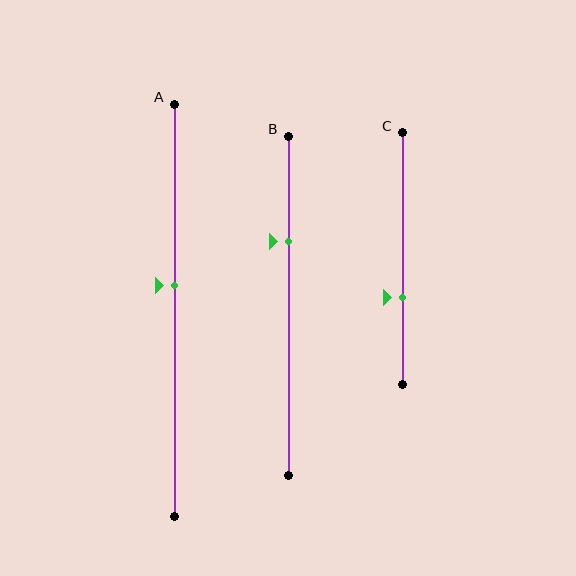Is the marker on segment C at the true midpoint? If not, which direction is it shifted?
No, the marker on segment C is shifted downward by about 15% of the segment length.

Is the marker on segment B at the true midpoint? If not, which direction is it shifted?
No, the marker on segment B is shifted upward by about 19% of the segment length.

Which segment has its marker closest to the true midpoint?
Segment A has its marker closest to the true midpoint.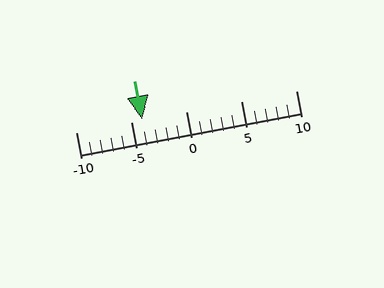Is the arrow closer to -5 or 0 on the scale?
The arrow is closer to -5.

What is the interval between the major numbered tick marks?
The major tick marks are spaced 5 units apart.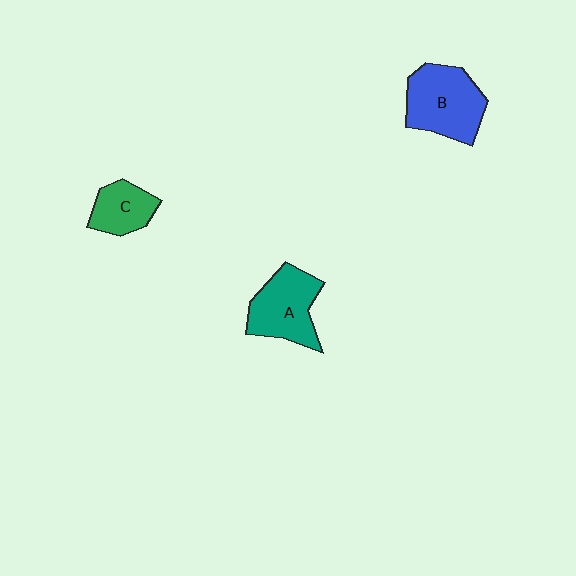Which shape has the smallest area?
Shape C (green).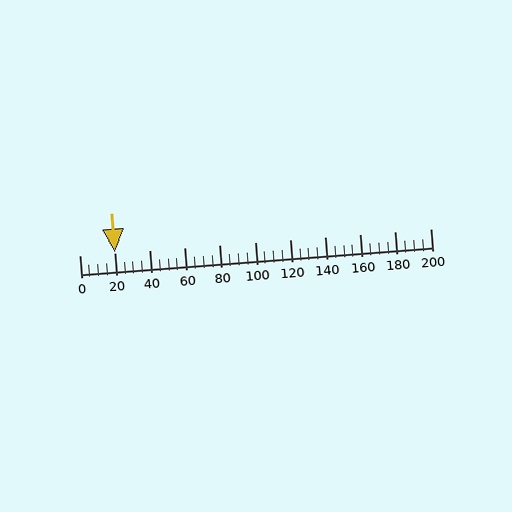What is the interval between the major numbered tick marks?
The major tick marks are spaced 20 units apart.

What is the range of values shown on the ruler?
The ruler shows values from 0 to 200.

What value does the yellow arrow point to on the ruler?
The yellow arrow points to approximately 20.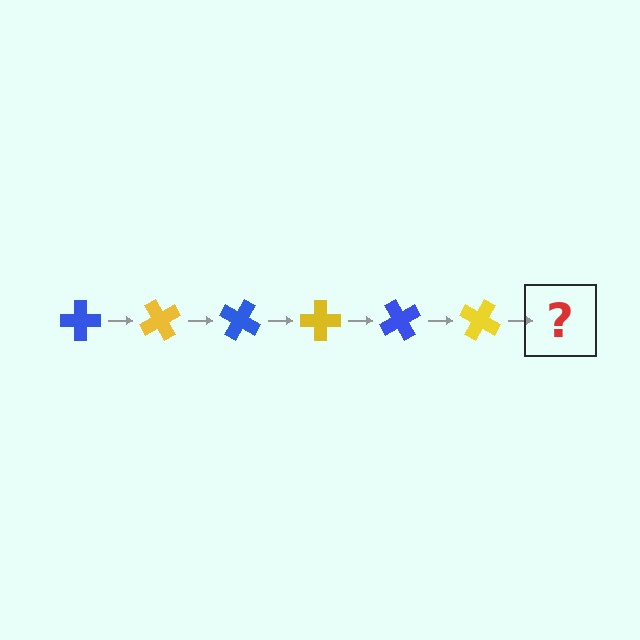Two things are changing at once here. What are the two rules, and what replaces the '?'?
The two rules are that it rotates 60 degrees each step and the color cycles through blue and yellow. The '?' should be a blue cross, rotated 360 degrees from the start.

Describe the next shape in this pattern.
It should be a blue cross, rotated 360 degrees from the start.